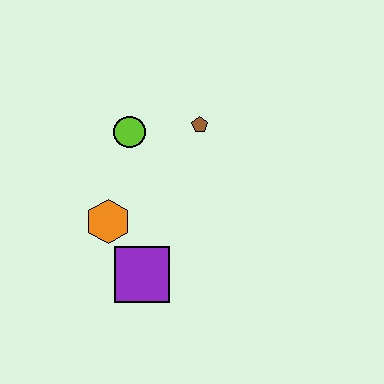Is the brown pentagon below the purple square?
No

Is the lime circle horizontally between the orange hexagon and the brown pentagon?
Yes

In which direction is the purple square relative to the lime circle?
The purple square is below the lime circle.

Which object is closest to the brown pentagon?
The lime circle is closest to the brown pentagon.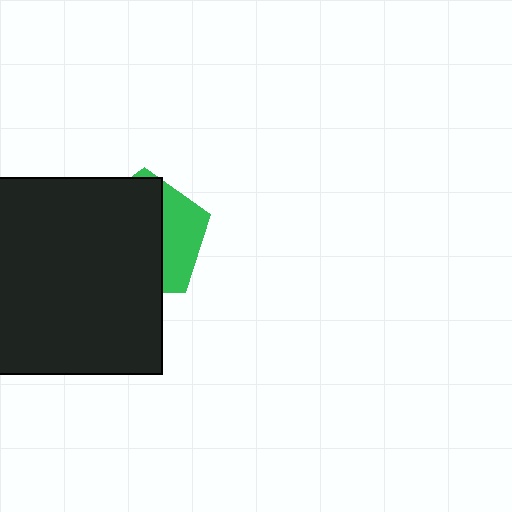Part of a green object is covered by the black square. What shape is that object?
It is a pentagon.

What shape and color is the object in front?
The object in front is a black square.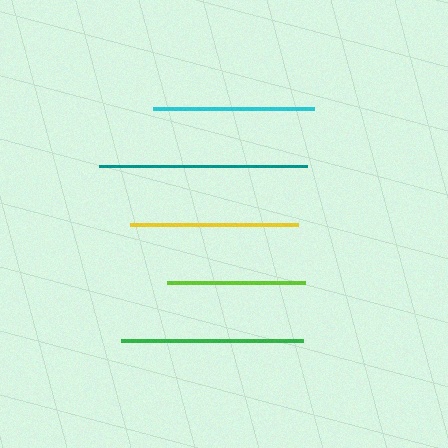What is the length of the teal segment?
The teal segment is approximately 208 pixels long.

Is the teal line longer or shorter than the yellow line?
The teal line is longer than the yellow line.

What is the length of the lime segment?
The lime segment is approximately 138 pixels long.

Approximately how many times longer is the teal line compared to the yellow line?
The teal line is approximately 1.2 times the length of the yellow line.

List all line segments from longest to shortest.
From longest to shortest: teal, green, yellow, cyan, lime.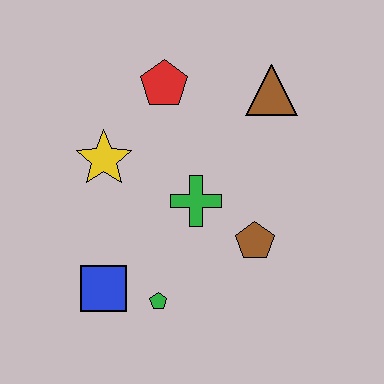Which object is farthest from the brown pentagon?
The red pentagon is farthest from the brown pentagon.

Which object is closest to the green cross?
The brown pentagon is closest to the green cross.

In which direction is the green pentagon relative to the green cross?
The green pentagon is below the green cross.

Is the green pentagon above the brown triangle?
No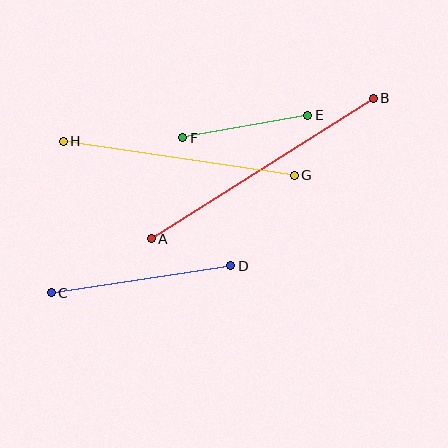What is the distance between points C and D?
The distance is approximately 182 pixels.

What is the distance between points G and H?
The distance is approximately 233 pixels.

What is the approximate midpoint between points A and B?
The midpoint is at approximately (262, 169) pixels.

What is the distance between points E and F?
The distance is approximately 127 pixels.